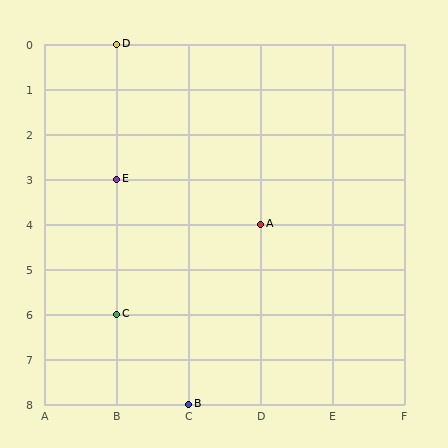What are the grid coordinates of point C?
Point C is at grid coordinates (B, 6).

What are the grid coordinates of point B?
Point B is at grid coordinates (C, 8).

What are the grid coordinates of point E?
Point E is at grid coordinates (B, 3).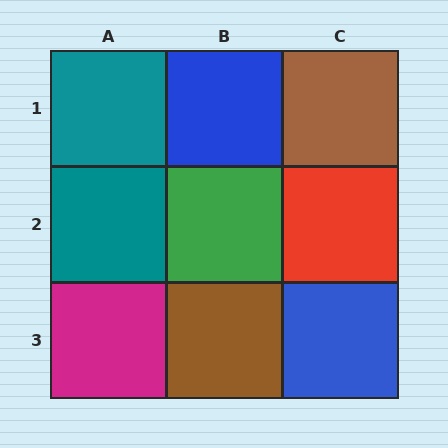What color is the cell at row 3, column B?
Brown.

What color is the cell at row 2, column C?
Red.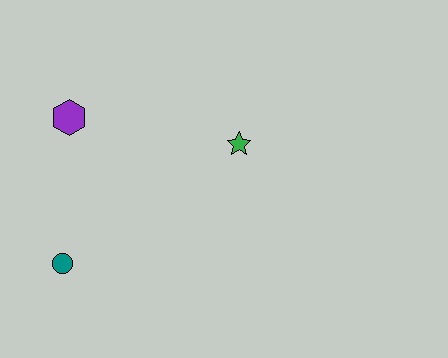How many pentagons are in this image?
There are no pentagons.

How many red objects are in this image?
There are no red objects.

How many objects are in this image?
There are 3 objects.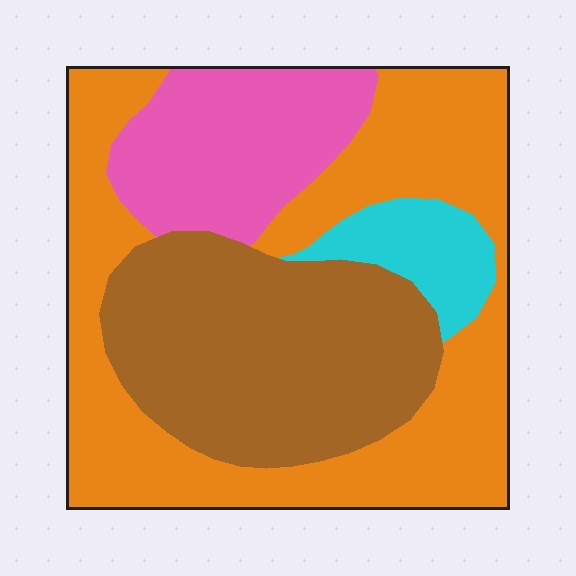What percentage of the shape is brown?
Brown takes up between a sixth and a third of the shape.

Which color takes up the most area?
Orange, at roughly 45%.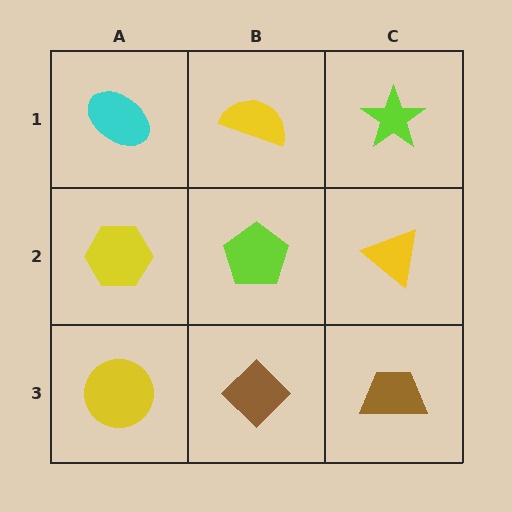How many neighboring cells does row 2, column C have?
3.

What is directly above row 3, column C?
A yellow triangle.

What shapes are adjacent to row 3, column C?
A yellow triangle (row 2, column C), a brown diamond (row 3, column B).